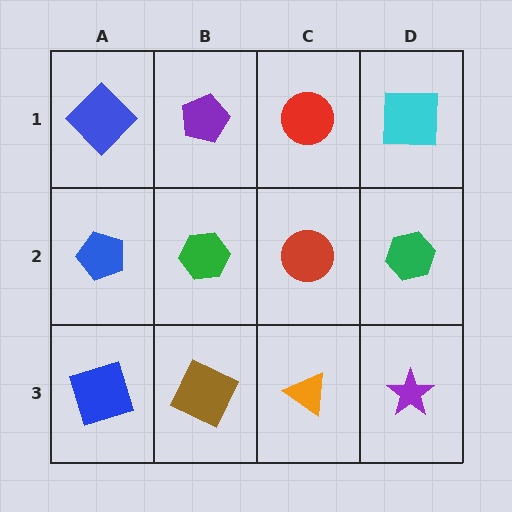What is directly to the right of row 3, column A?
A brown square.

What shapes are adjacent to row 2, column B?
A purple pentagon (row 1, column B), a brown square (row 3, column B), a blue pentagon (row 2, column A), a red circle (row 2, column C).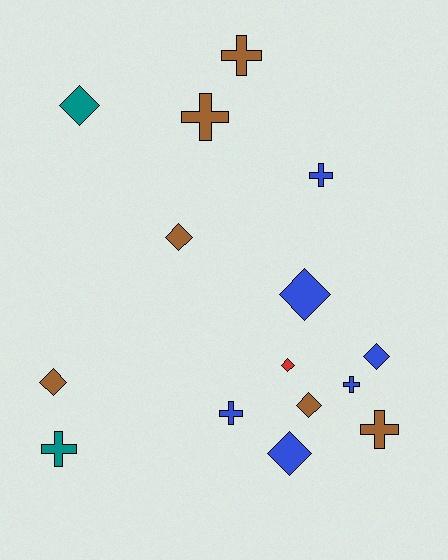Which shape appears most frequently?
Diamond, with 8 objects.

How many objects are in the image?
There are 15 objects.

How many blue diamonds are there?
There are 3 blue diamonds.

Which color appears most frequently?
Blue, with 6 objects.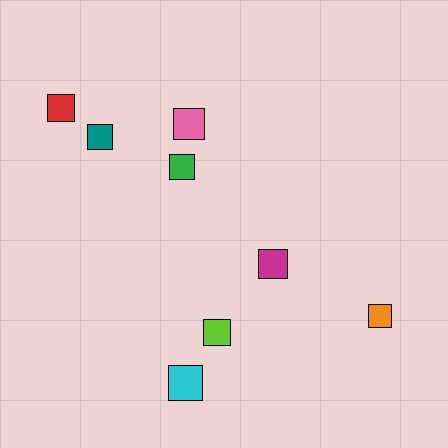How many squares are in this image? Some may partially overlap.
There are 8 squares.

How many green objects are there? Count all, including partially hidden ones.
There is 1 green object.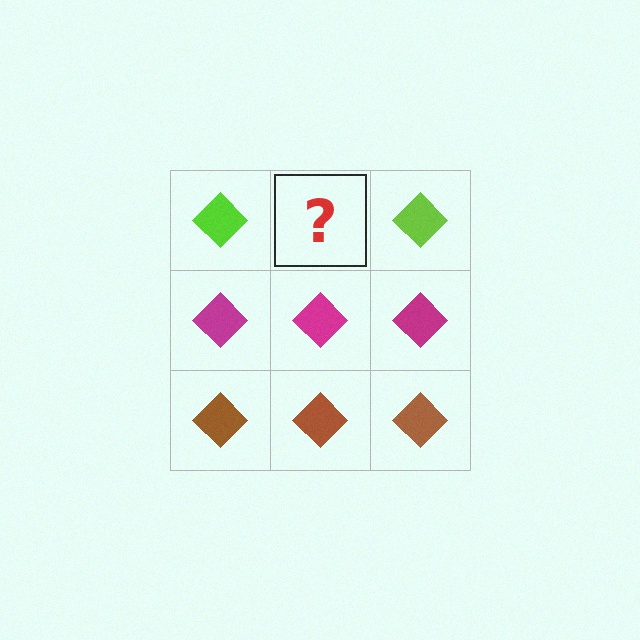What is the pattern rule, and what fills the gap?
The rule is that each row has a consistent color. The gap should be filled with a lime diamond.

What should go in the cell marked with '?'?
The missing cell should contain a lime diamond.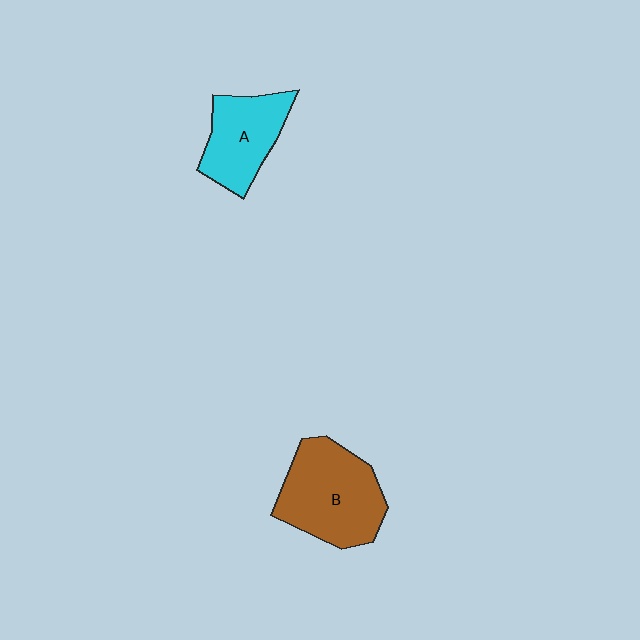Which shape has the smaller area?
Shape A (cyan).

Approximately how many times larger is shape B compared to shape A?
Approximately 1.4 times.